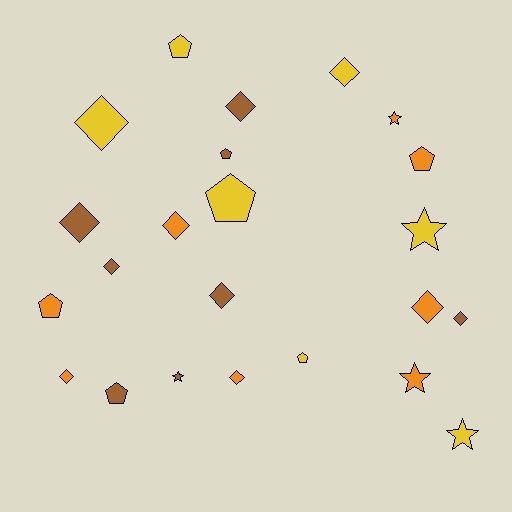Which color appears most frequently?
Orange, with 8 objects.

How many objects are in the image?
There are 23 objects.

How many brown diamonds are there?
There are 5 brown diamonds.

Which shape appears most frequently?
Diamond, with 11 objects.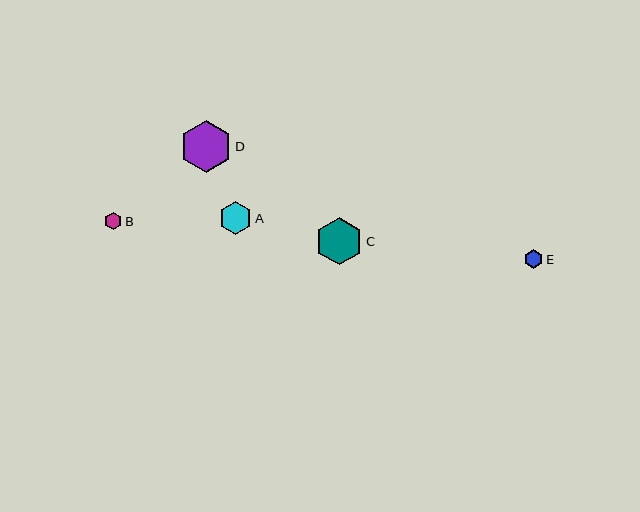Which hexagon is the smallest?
Hexagon B is the smallest with a size of approximately 17 pixels.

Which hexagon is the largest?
Hexagon D is the largest with a size of approximately 52 pixels.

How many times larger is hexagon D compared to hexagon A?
Hexagon D is approximately 1.6 times the size of hexagon A.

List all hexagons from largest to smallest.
From largest to smallest: D, C, A, E, B.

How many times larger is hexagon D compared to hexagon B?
Hexagon D is approximately 3.1 times the size of hexagon B.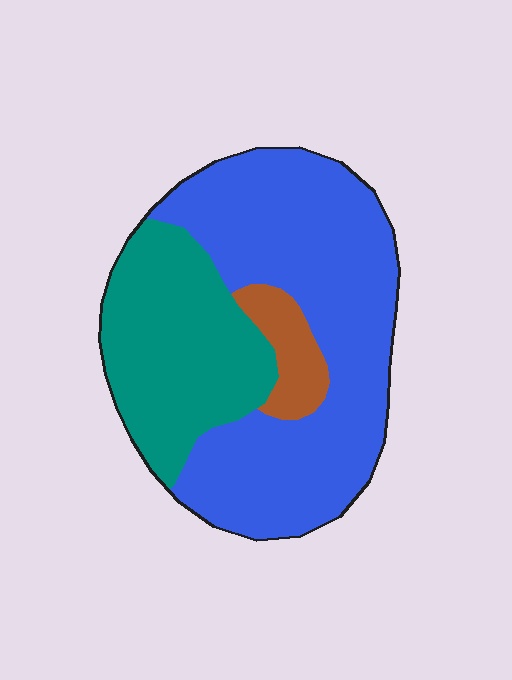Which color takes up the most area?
Blue, at roughly 60%.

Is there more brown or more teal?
Teal.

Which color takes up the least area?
Brown, at roughly 10%.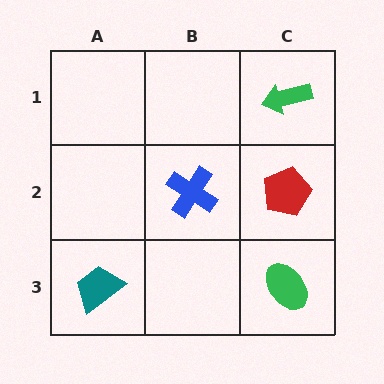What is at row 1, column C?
A green arrow.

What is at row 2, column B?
A blue cross.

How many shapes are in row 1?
1 shape.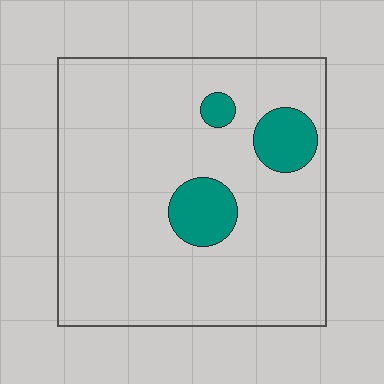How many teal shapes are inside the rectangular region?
3.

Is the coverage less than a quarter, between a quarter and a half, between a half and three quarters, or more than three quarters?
Less than a quarter.